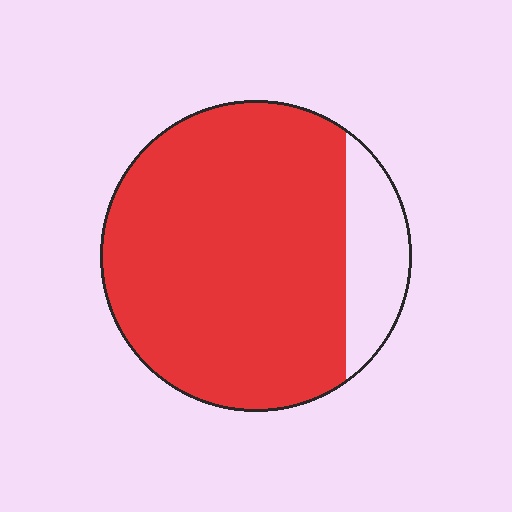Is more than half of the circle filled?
Yes.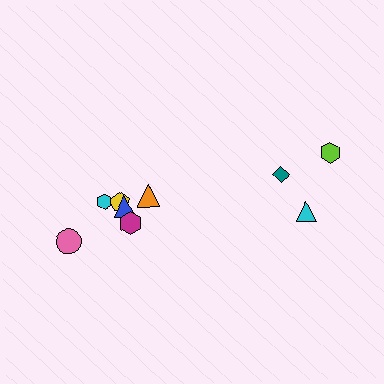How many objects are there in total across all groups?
There are 9 objects.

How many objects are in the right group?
There are 3 objects.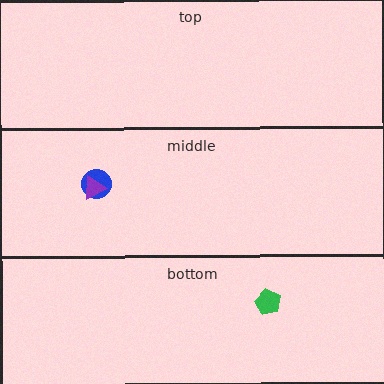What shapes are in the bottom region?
The green pentagon.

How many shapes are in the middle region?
2.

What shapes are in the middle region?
The blue circle, the purple triangle.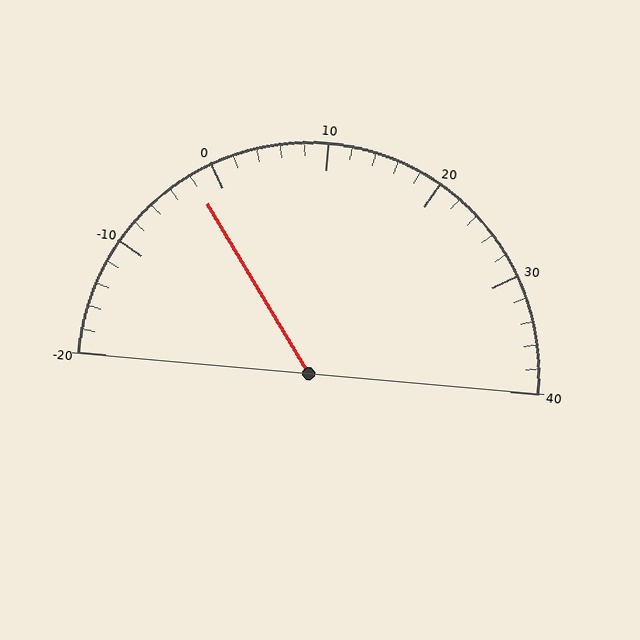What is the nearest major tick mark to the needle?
The nearest major tick mark is 0.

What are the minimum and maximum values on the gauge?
The gauge ranges from -20 to 40.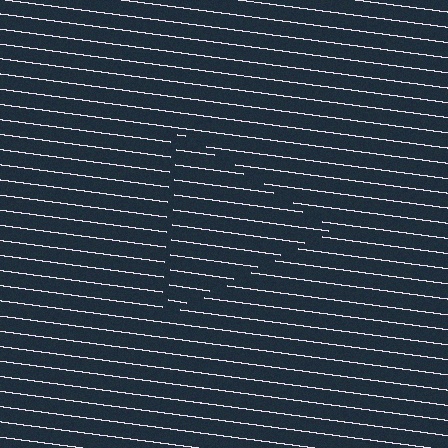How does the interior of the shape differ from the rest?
The interior of the shape contains the same grating, shifted by half a period — the contour is defined by the phase discontinuity where line-ends from the inner and outer gratings abut.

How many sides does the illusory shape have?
3 sides — the line-ends trace a triangle.